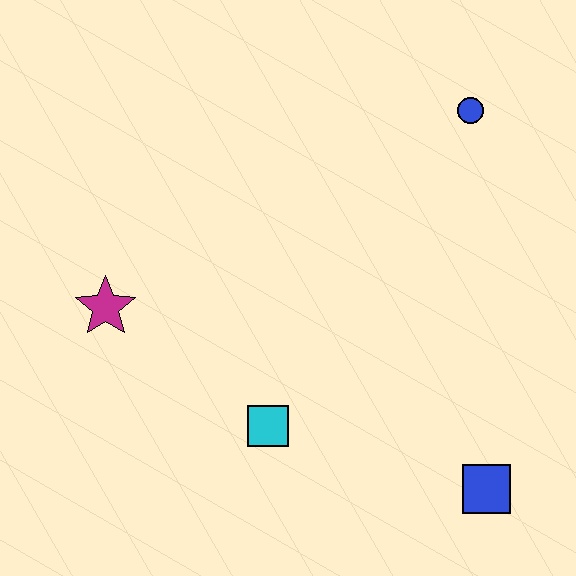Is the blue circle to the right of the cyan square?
Yes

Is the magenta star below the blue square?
No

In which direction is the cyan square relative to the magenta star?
The cyan square is to the right of the magenta star.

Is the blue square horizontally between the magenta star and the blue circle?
No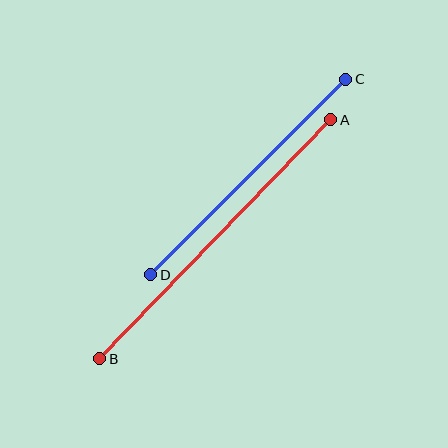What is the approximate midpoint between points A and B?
The midpoint is at approximately (215, 239) pixels.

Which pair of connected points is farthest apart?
Points A and B are farthest apart.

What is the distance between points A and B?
The distance is approximately 333 pixels.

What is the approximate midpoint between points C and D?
The midpoint is at approximately (248, 177) pixels.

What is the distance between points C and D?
The distance is approximately 276 pixels.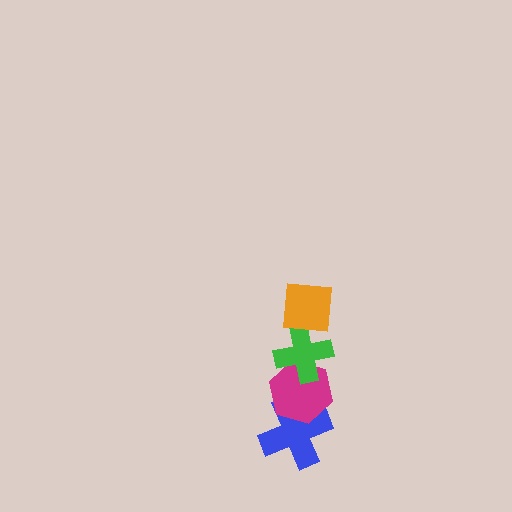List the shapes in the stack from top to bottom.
From top to bottom: the orange square, the green cross, the magenta hexagon, the blue cross.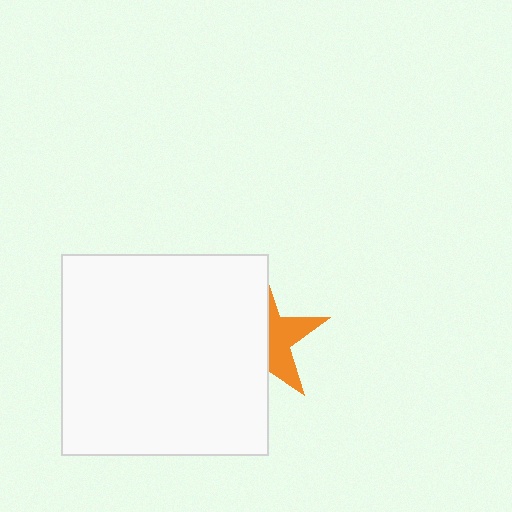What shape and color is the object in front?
The object in front is a white rectangle.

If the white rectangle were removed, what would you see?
You would see the complete orange star.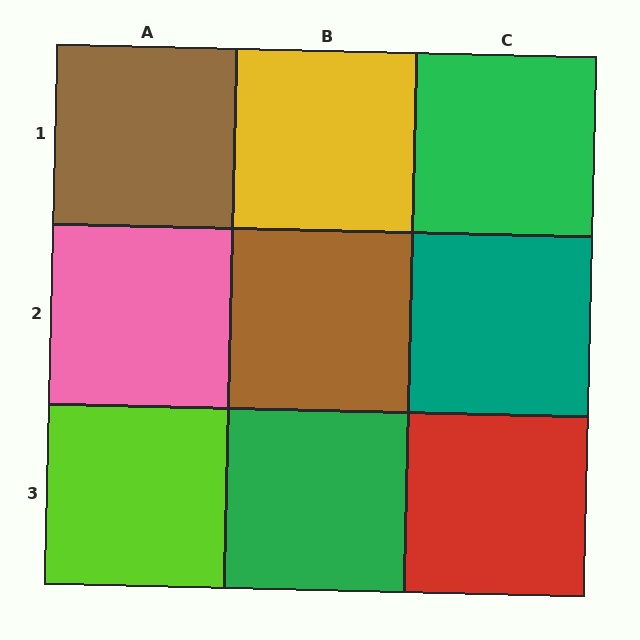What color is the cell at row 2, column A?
Pink.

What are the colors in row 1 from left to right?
Brown, yellow, green.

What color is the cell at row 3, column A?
Lime.